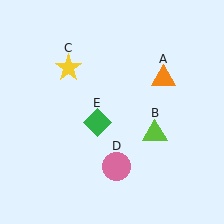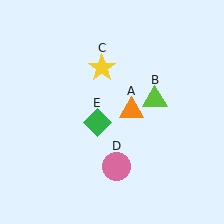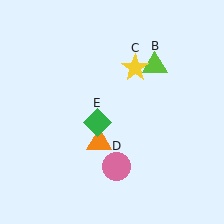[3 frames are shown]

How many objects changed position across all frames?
3 objects changed position: orange triangle (object A), lime triangle (object B), yellow star (object C).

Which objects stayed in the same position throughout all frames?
Pink circle (object D) and green diamond (object E) remained stationary.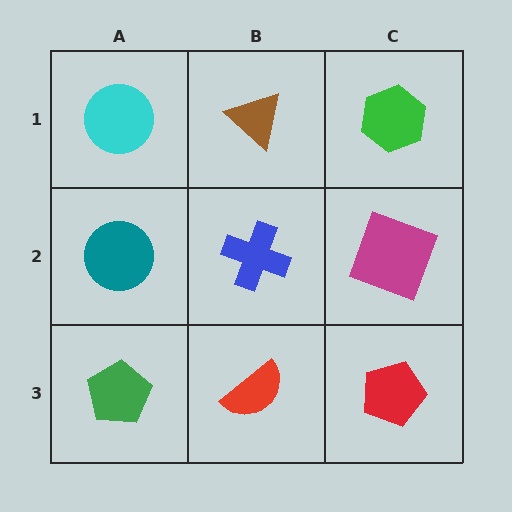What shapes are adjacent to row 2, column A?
A cyan circle (row 1, column A), a green pentagon (row 3, column A), a blue cross (row 2, column B).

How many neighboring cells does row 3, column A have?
2.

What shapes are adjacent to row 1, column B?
A blue cross (row 2, column B), a cyan circle (row 1, column A), a green hexagon (row 1, column C).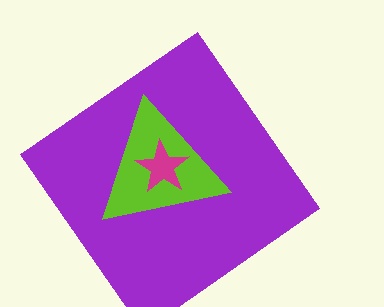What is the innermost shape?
The magenta star.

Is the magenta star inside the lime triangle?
Yes.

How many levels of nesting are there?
3.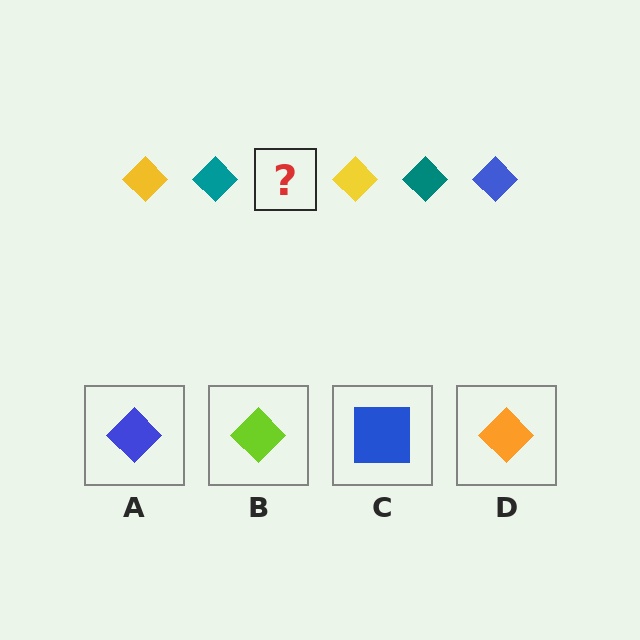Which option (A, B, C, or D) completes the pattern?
A.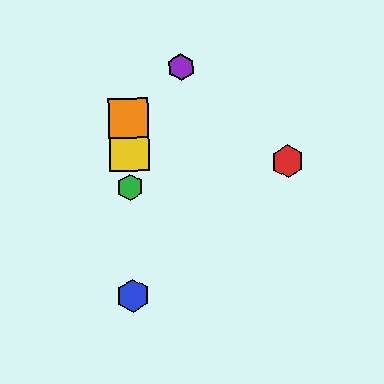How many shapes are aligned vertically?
4 shapes (the blue hexagon, the green hexagon, the yellow square, the orange square) are aligned vertically.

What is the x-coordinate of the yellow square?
The yellow square is at x≈129.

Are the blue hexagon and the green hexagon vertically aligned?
Yes, both are at x≈133.